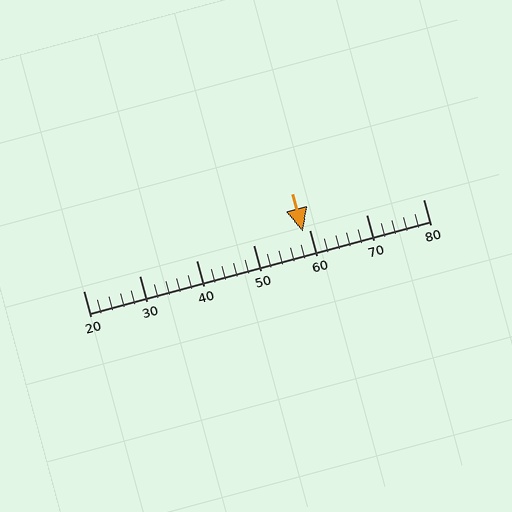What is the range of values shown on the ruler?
The ruler shows values from 20 to 80.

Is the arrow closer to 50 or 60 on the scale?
The arrow is closer to 60.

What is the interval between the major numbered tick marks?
The major tick marks are spaced 10 units apart.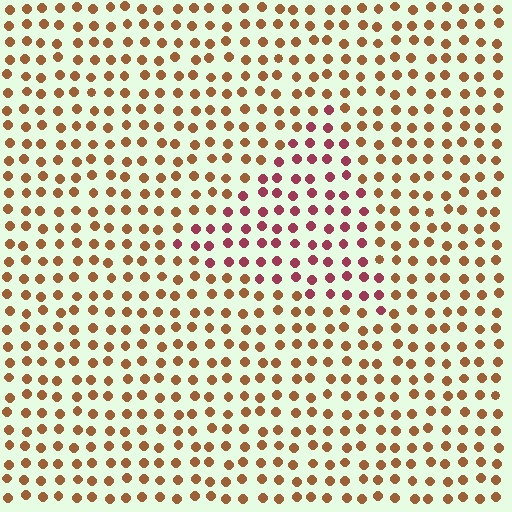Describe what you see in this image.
The image is filled with small brown elements in a uniform arrangement. A triangle-shaped region is visible where the elements are tinted to a slightly different hue, forming a subtle color boundary.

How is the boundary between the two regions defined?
The boundary is defined purely by a slight shift in hue (about 41 degrees). Spacing, size, and orientation are identical on both sides.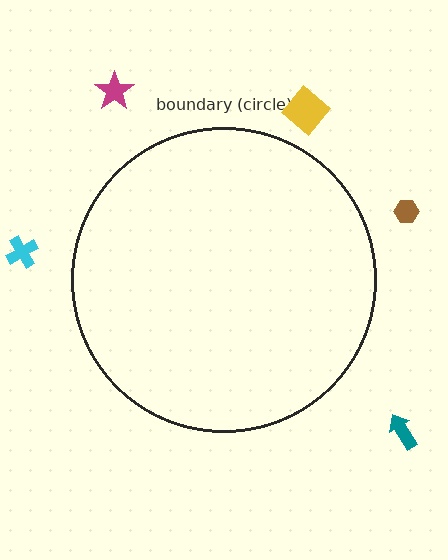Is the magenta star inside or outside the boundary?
Outside.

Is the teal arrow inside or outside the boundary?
Outside.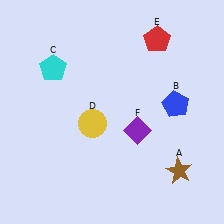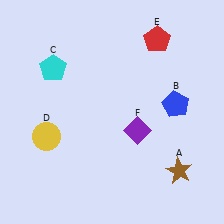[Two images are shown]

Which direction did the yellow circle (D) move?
The yellow circle (D) moved left.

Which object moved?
The yellow circle (D) moved left.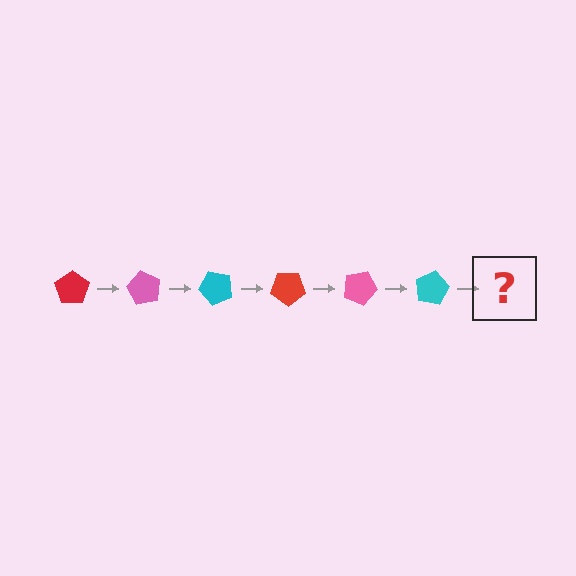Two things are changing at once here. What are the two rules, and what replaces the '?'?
The two rules are that it rotates 60 degrees each step and the color cycles through red, pink, and cyan. The '?' should be a red pentagon, rotated 360 degrees from the start.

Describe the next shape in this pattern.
It should be a red pentagon, rotated 360 degrees from the start.